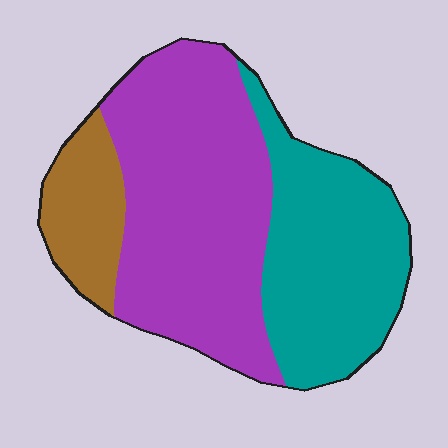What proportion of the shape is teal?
Teal covers around 35% of the shape.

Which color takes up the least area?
Brown, at roughly 15%.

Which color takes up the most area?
Purple, at roughly 50%.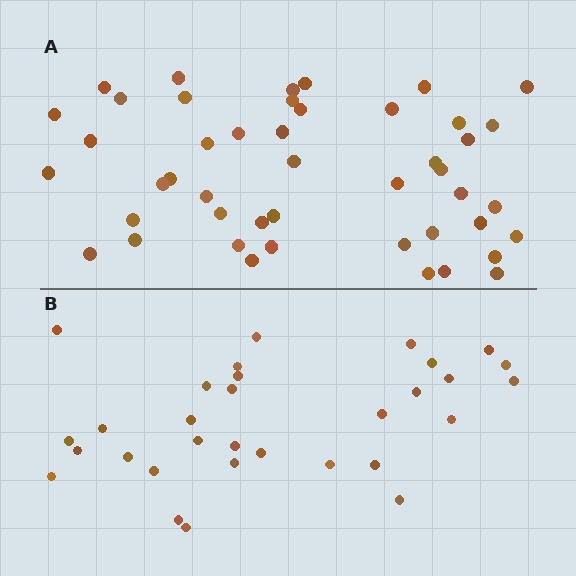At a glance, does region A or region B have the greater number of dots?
Region A (the top region) has more dots.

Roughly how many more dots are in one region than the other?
Region A has approximately 15 more dots than region B.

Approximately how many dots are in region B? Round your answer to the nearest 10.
About 30 dots. (The exact count is 31, which rounds to 30.)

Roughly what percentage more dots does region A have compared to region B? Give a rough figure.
About 50% more.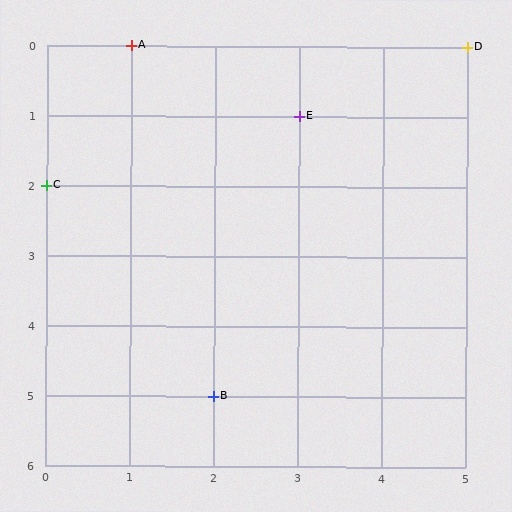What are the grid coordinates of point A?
Point A is at grid coordinates (1, 0).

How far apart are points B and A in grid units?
Points B and A are 1 column and 5 rows apart (about 5.1 grid units diagonally).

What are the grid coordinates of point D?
Point D is at grid coordinates (5, 0).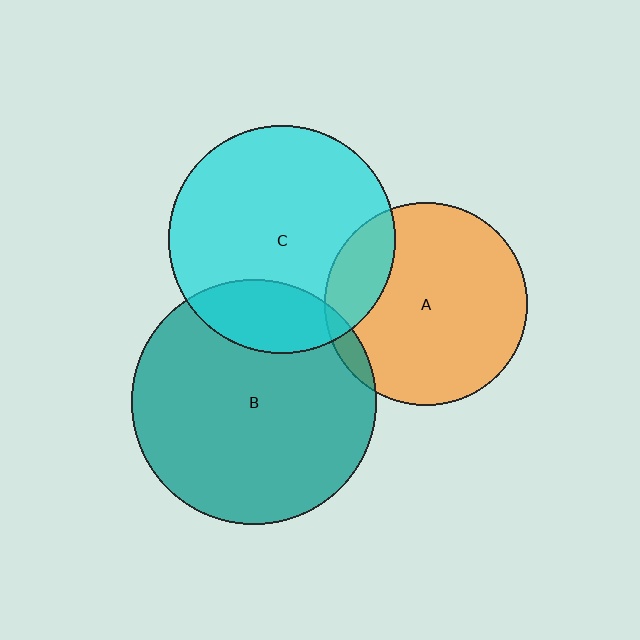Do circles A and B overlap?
Yes.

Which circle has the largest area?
Circle B (teal).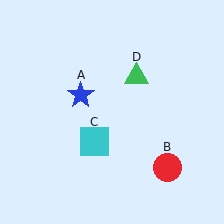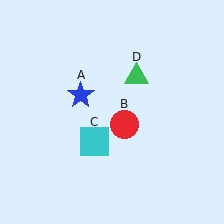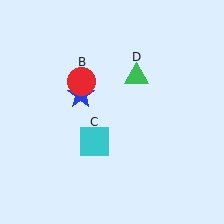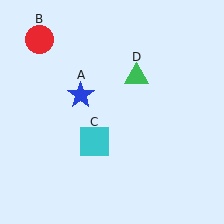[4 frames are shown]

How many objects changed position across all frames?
1 object changed position: red circle (object B).